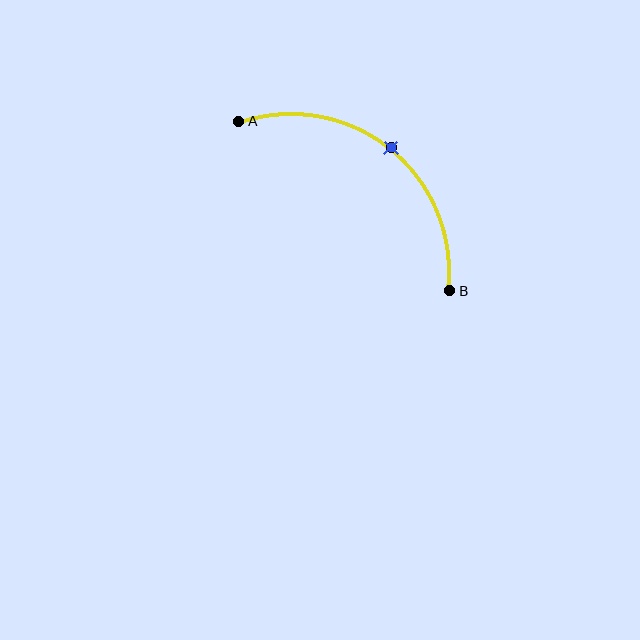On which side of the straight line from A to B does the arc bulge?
The arc bulges above and to the right of the straight line connecting A and B.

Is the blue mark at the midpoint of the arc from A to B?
Yes. The blue mark lies on the arc at equal arc-length from both A and B — it is the arc midpoint.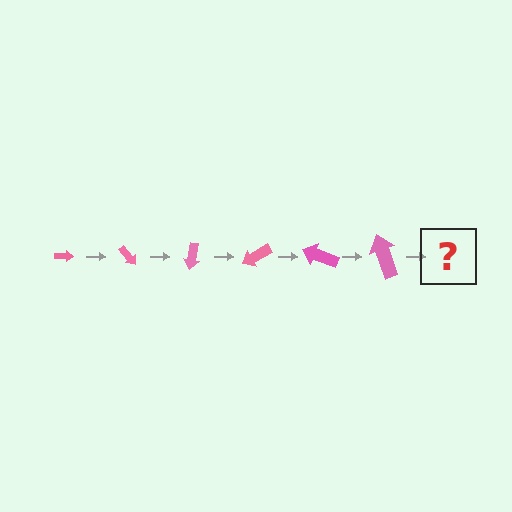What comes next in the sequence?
The next element should be an arrow, larger than the previous one and rotated 300 degrees from the start.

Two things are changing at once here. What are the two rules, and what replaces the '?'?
The two rules are that the arrow grows larger each step and it rotates 50 degrees each step. The '?' should be an arrow, larger than the previous one and rotated 300 degrees from the start.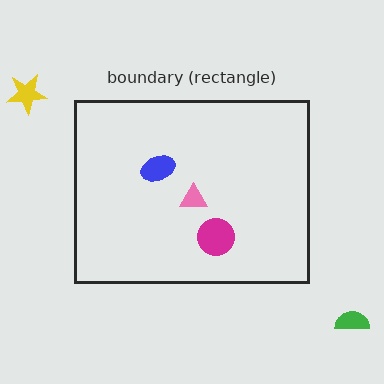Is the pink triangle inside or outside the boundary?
Inside.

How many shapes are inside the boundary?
3 inside, 2 outside.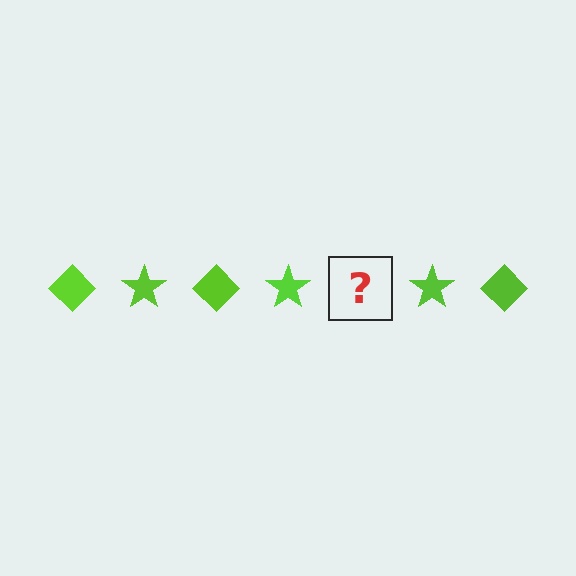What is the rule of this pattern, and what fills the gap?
The rule is that the pattern cycles through diamond, star shapes in lime. The gap should be filled with a lime diamond.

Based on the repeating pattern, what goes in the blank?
The blank should be a lime diamond.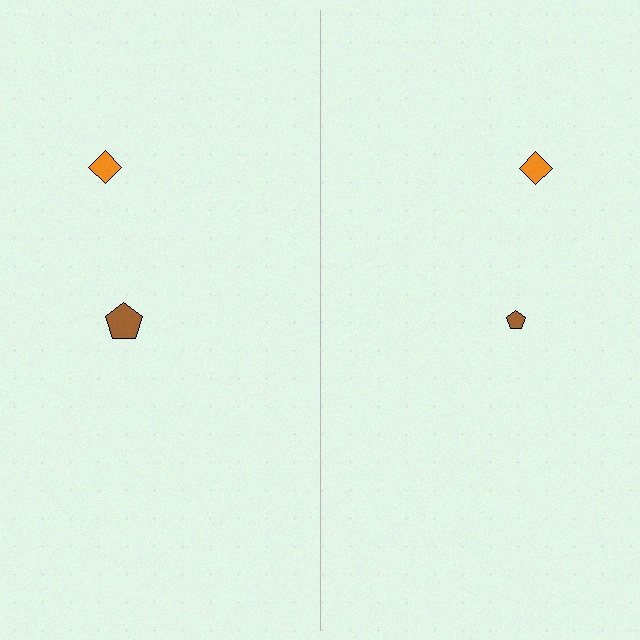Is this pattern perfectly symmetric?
No, the pattern is not perfectly symmetric. The brown pentagon on the right side has a different size than its mirror counterpart.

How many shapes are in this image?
There are 4 shapes in this image.